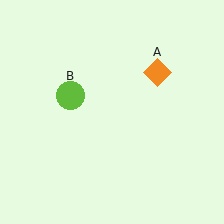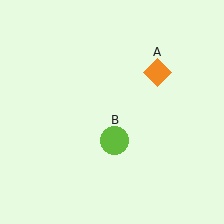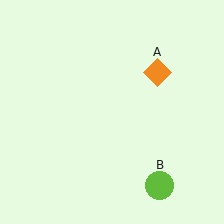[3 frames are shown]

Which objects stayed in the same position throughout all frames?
Orange diamond (object A) remained stationary.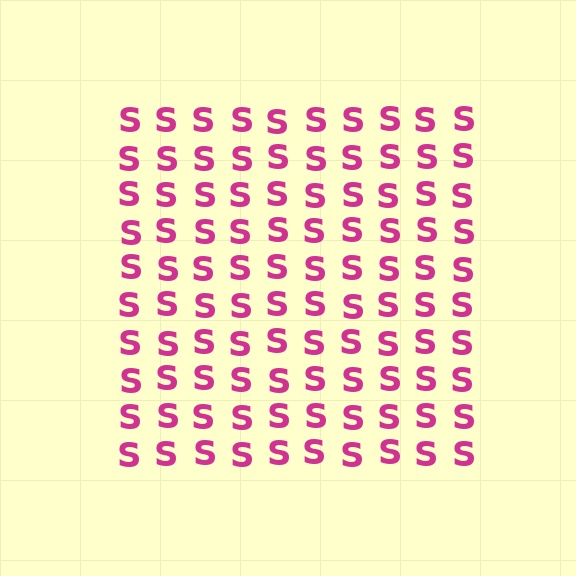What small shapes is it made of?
It is made of small letter S's.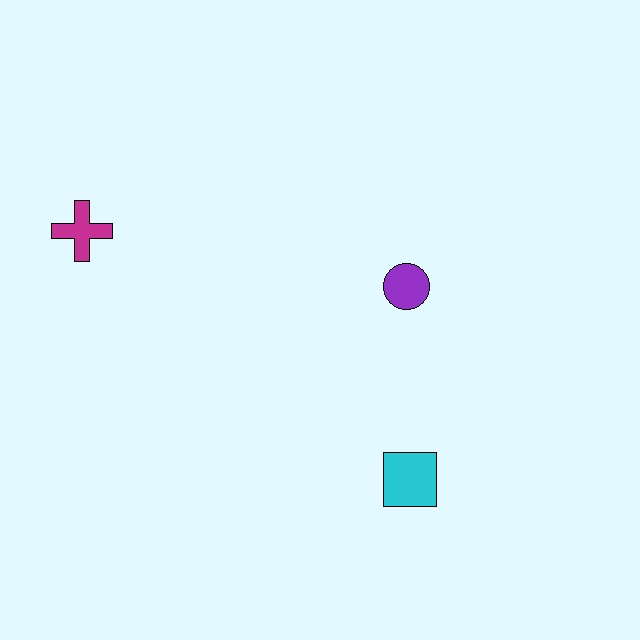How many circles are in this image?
There is 1 circle.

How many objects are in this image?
There are 3 objects.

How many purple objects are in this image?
There is 1 purple object.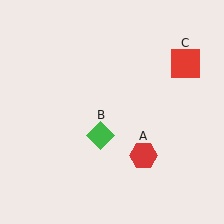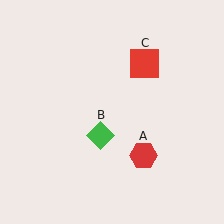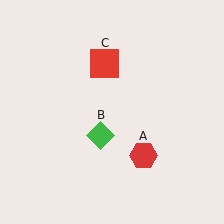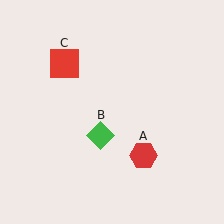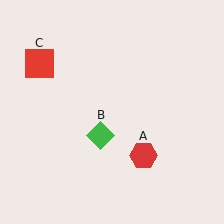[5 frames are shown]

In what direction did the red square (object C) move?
The red square (object C) moved left.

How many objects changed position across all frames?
1 object changed position: red square (object C).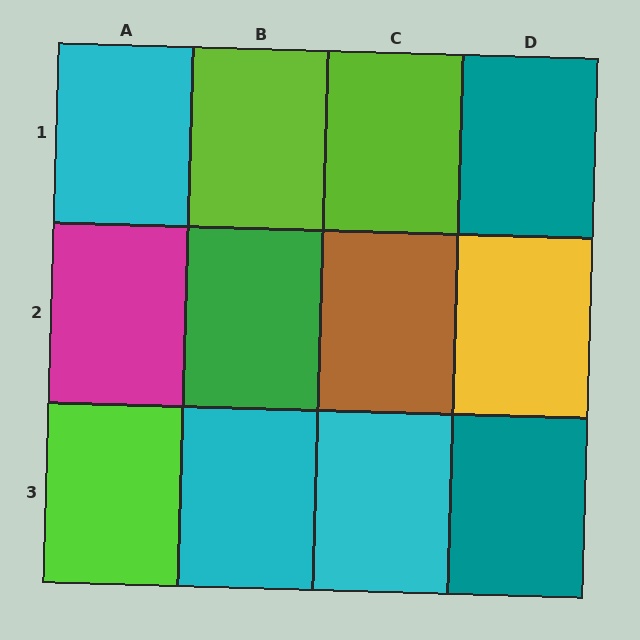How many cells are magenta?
1 cell is magenta.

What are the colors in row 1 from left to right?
Cyan, lime, lime, teal.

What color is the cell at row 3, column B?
Cyan.